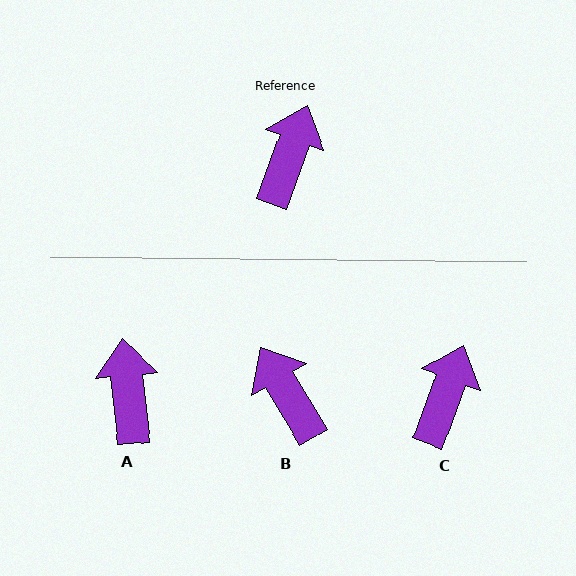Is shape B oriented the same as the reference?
No, it is off by about 50 degrees.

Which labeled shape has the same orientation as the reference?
C.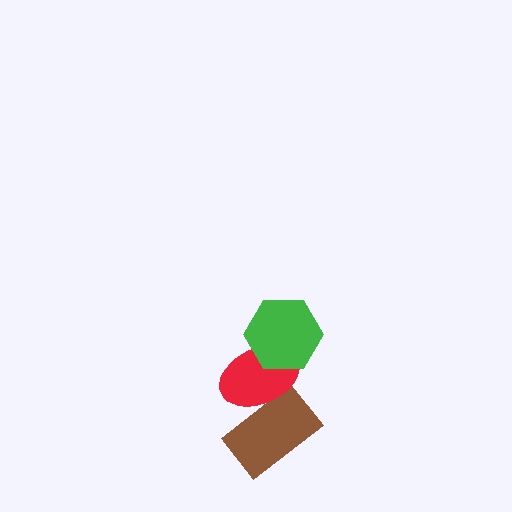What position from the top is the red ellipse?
The red ellipse is 2nd from the top.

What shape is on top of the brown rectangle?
The red ellipse is on top of the brown rectangle.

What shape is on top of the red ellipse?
The green hexagon is on top of the red ellipse.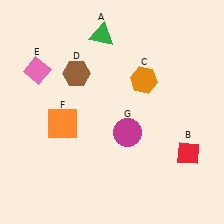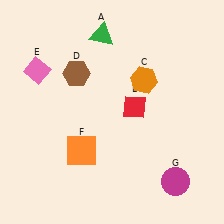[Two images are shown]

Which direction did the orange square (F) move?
The orange square (F) moved down.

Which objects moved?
The objects that moved are: the red diamond (B), the orange square (F), the magenta circle (G).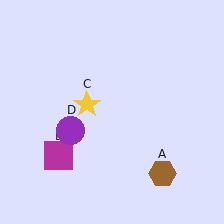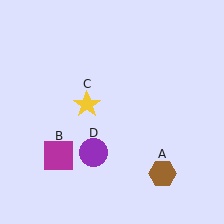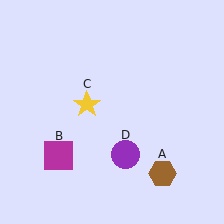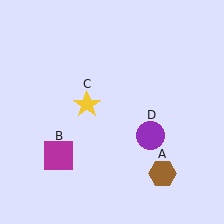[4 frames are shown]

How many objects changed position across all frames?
1 object changed position: purple circle (object D).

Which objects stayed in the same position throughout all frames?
Brown hexagon (object A) and magenta square (object B) and yellow star (object C) remained stationary.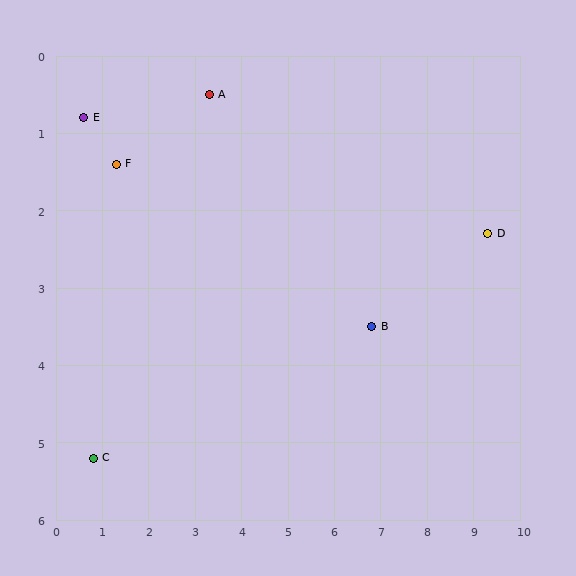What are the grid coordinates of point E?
Point E is at approximately (0.6, 0.8).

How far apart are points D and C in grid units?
Points D and C are about 9.0 grid units apart.